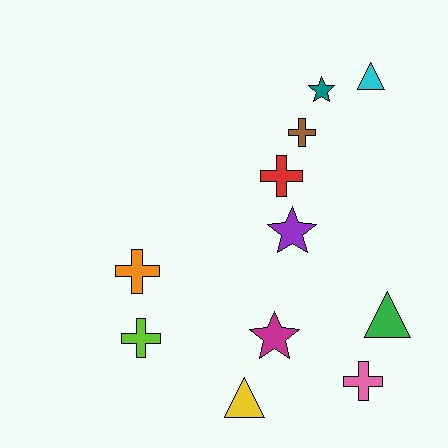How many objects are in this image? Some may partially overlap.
There are 11 objects.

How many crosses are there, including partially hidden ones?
There are 5 crosses.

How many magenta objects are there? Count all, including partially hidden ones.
There is 1 magenta object.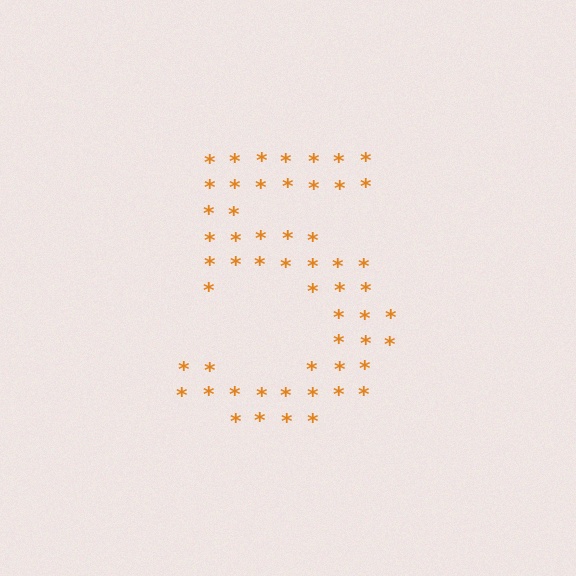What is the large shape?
The large shape is the digit 5.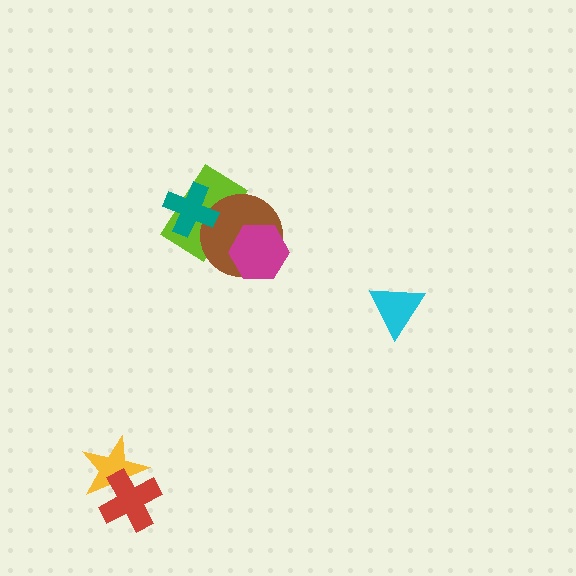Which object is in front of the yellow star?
The red cross is in front of the yellow star.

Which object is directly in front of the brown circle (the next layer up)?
The magenta hexagon is directly in front of the brown circle.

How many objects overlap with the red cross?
1 object overlaps with the red cross.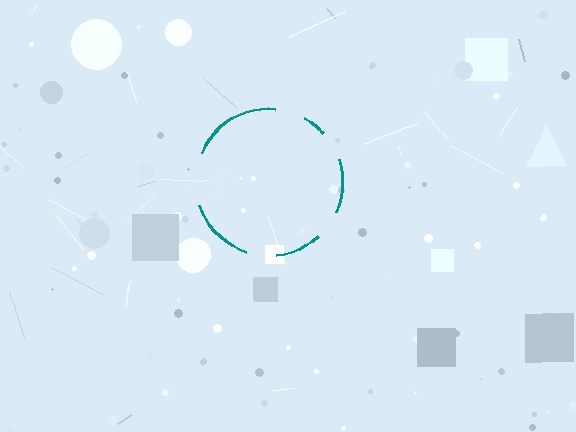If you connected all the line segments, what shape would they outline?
They would outline a circle.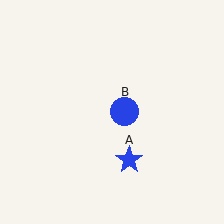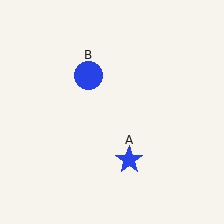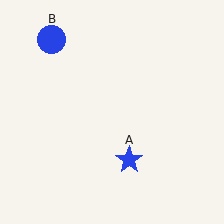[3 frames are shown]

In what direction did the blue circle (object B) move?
The blue circle (object B) moved up and to the left.